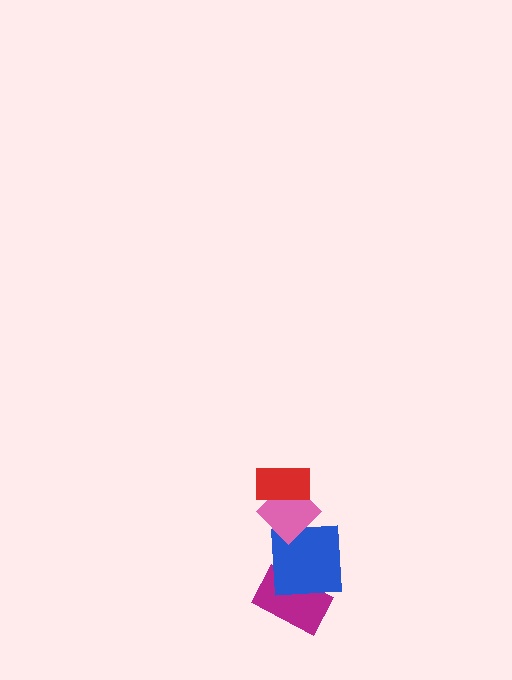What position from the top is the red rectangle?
The red rectangle is 1st from the top.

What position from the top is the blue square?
The blue square is 3rd from the top.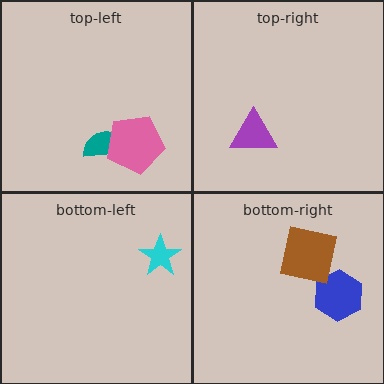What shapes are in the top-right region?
The purple triangle.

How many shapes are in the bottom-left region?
1.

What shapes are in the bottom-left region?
The cyan star.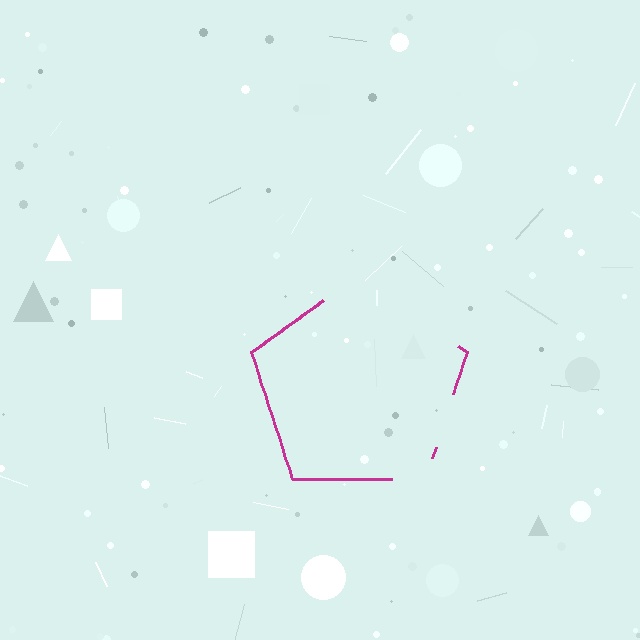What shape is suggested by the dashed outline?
The dashed outline suggests a pentagon.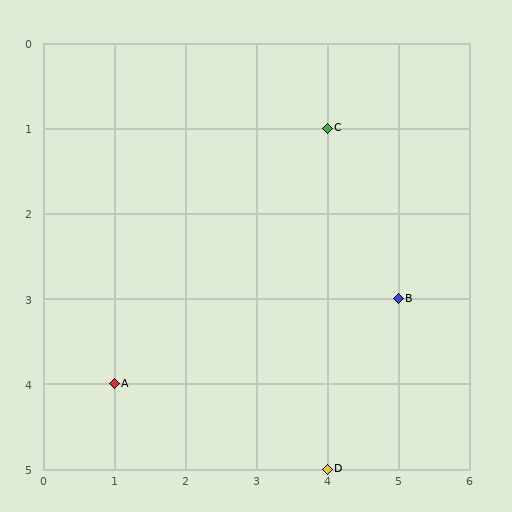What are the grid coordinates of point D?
Point D is at grid coordinates (4, 5).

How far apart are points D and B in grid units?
Points D and B are 1 column and 2 rows apart (about 2.2 grid units diagonally).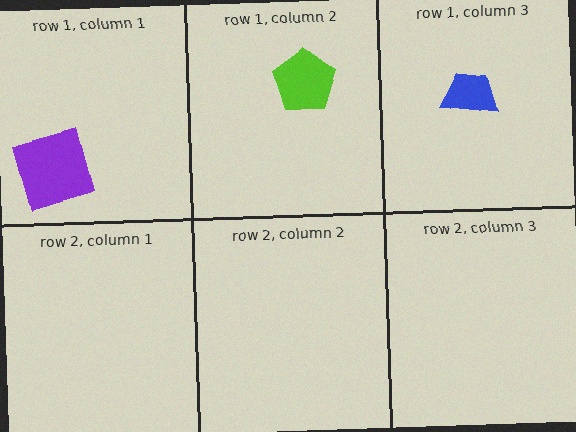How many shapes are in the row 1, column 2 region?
1.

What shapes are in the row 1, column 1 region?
The purple square.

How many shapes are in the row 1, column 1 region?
1.